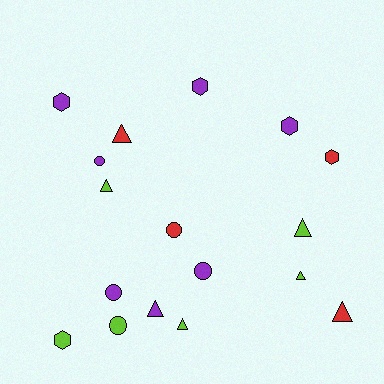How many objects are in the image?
There are 17 objects.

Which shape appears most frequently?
Triangle, with 7 objects.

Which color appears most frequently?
Purple, with 7 objects.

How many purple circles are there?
There are 3 purple circles.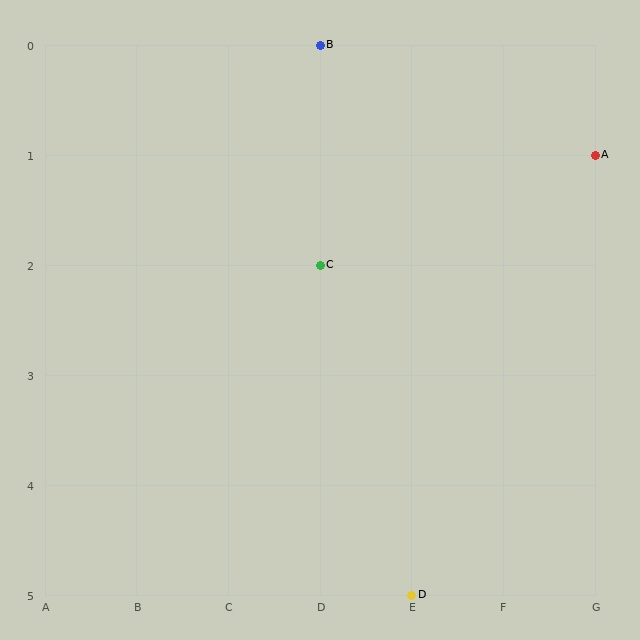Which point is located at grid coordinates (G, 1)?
Point A is at (G, 1).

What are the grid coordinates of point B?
Point B is at grid coordinates (D, 0).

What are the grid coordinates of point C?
Point C is at grid coordinates (D, 2).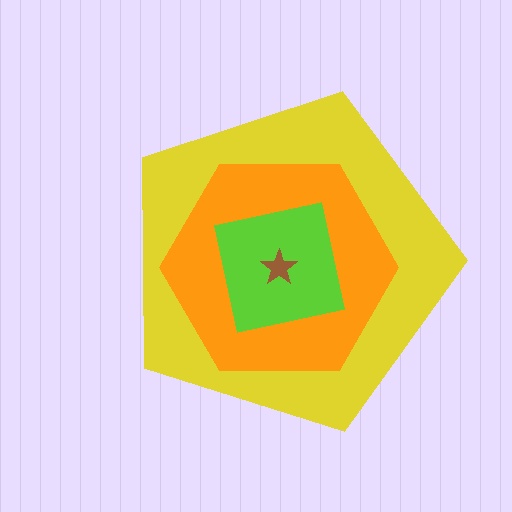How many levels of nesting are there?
4.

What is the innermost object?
The brown star.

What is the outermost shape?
The yellow pentagon.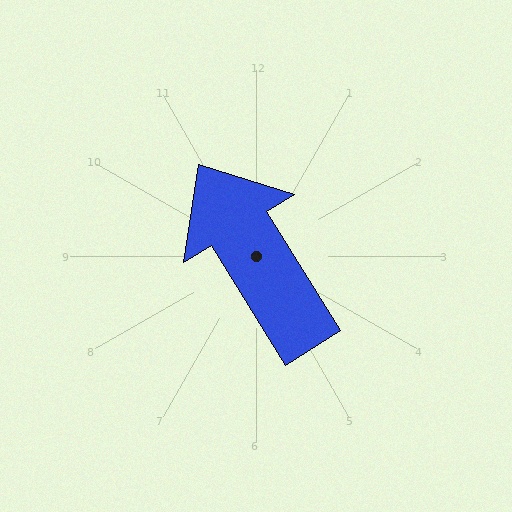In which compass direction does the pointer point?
Northwest.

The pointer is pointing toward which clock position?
Roughly 11 o'clock.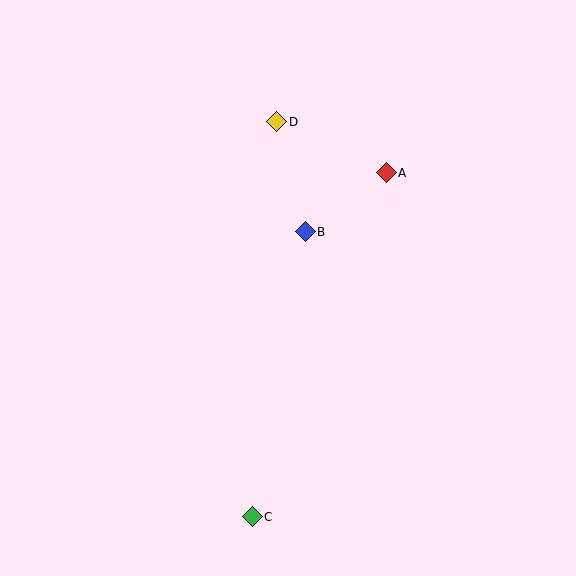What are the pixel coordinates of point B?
Point B is at (305, 232).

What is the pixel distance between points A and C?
The distance between A and C is 369 pixels.